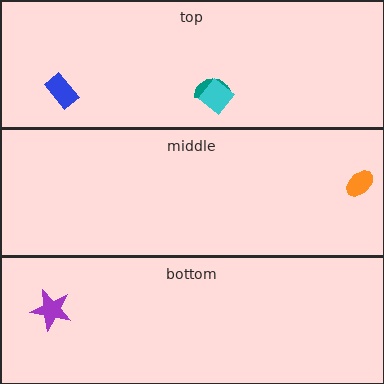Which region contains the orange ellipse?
The middle region.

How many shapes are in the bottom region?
1.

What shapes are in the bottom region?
The purple star.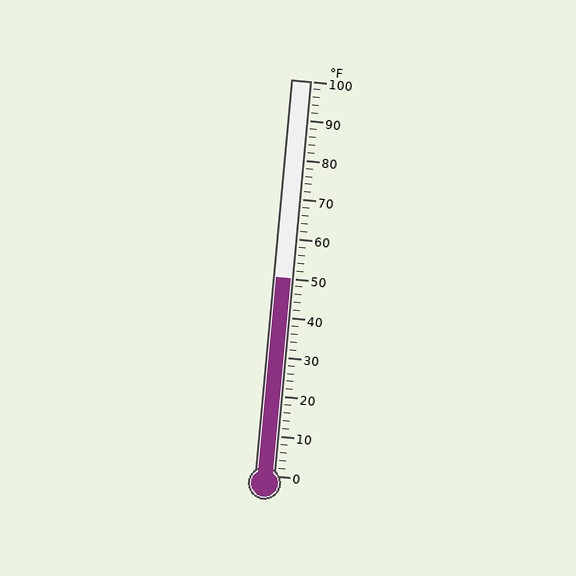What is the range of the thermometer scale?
The thermometer scale ranges from 0°F to 100°F.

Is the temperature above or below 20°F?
The temperature is above 20°F.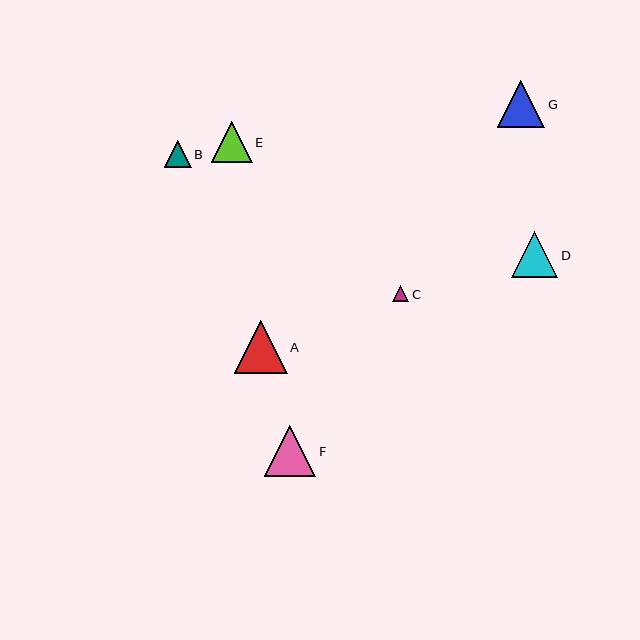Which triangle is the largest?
Triangle A is the largest with a size of approximately 53 pixels.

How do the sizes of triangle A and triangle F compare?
Triangle A and triangle F are approximately the same size.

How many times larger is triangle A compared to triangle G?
Triangle A is approximately 1.1 times the size of triangle G.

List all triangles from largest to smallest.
From largest to smallest: A, F, G, D, E, B, C.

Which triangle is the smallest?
Triangle C is the smallest with a size of approximately 16 pixels.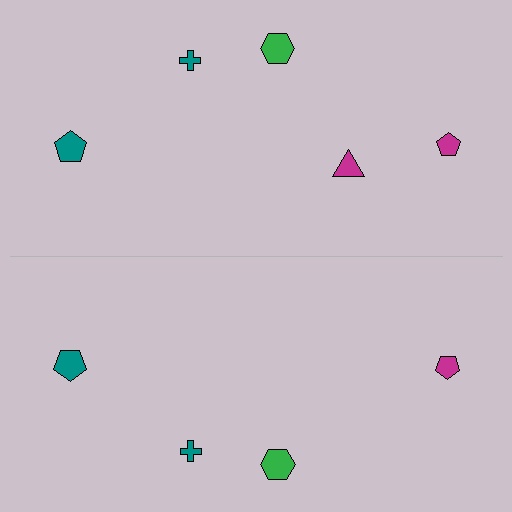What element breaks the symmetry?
A magenta triangle is missing from the bottom side.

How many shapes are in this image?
There are 9 shapes in this image.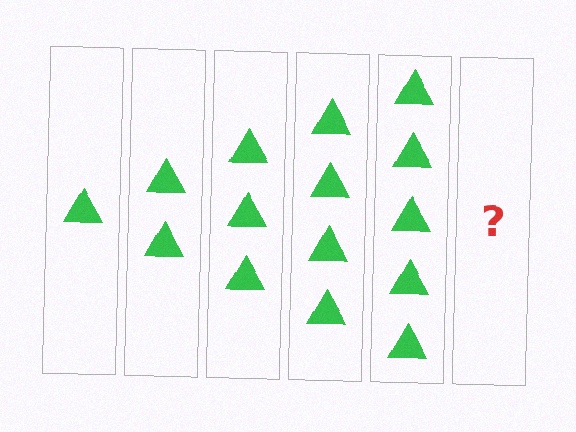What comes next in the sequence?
The next element should be 6 triangles.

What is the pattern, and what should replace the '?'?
The pattern is that each step adds one more triangle. The '?' should be 6 triangles.